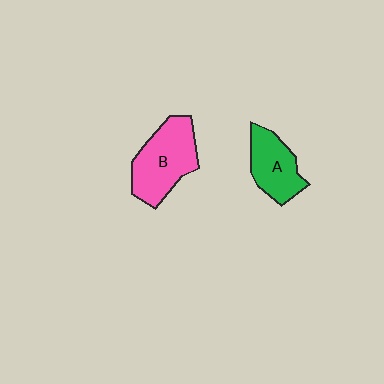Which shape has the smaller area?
Shape A (green).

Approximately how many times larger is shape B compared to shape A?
Approximately 1.4 times.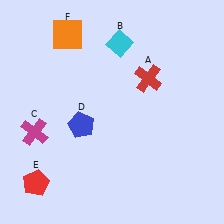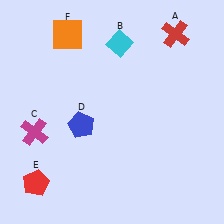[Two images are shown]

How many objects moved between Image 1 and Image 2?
1 object moved between the two images.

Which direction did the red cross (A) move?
The red cross (A) moved up.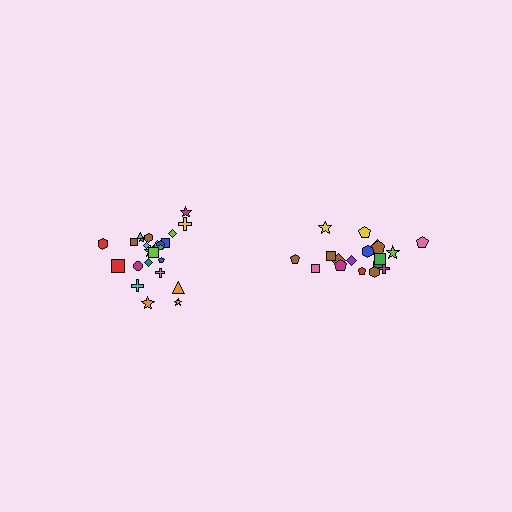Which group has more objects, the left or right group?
The left group.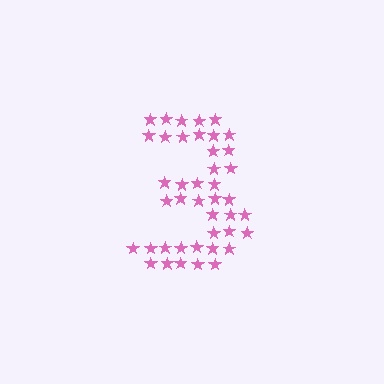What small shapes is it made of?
It is made of small stars.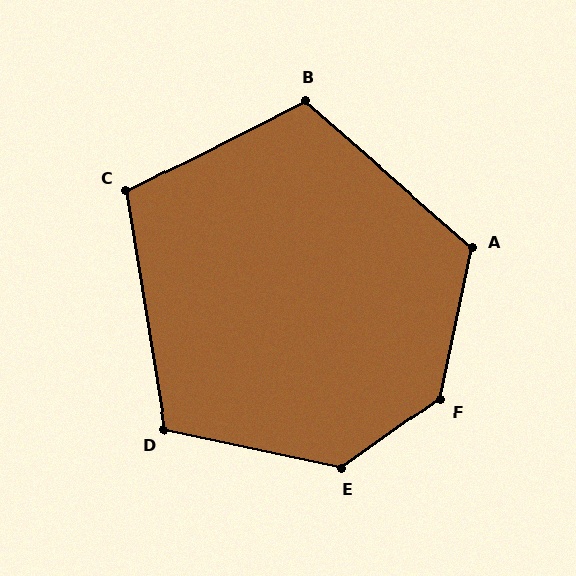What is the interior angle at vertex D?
Approximately 111 degrees (obtuse).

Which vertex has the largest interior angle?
F, at approximately 137 degrees.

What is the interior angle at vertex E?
Approximately 132 degrees (obtuse).